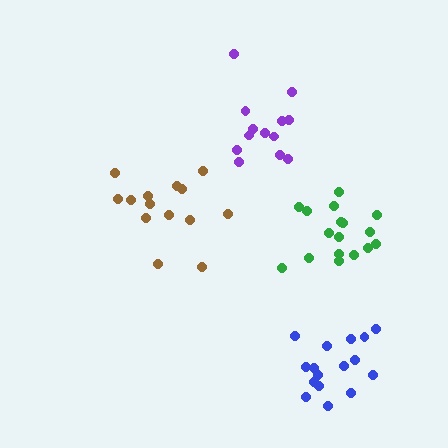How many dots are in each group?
Group 1: 14 dots, Group 2: 13 dots, Group 3: 16 dots, Group 4: 17 dots (60 total).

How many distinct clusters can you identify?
There are 4 distinct clusters.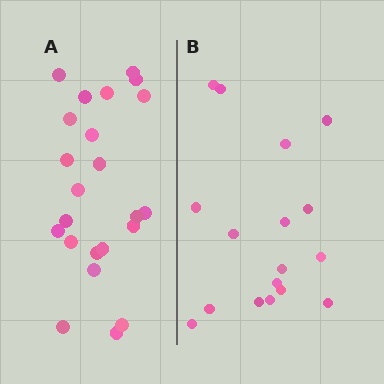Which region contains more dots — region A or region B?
Region A (the left region) has more dots.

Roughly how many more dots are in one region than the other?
Region A has about 6 more dots than region B.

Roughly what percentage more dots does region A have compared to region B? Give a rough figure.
About 35% more.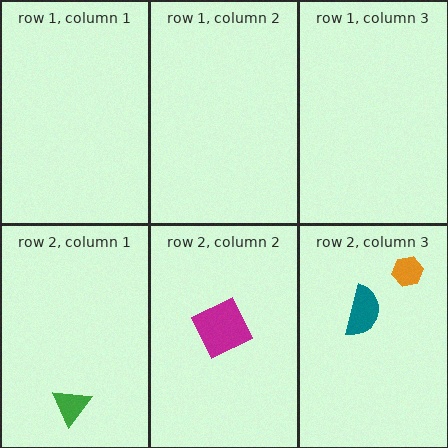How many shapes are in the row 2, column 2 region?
1.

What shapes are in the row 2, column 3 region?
The orange hexagon, the teal semicircle.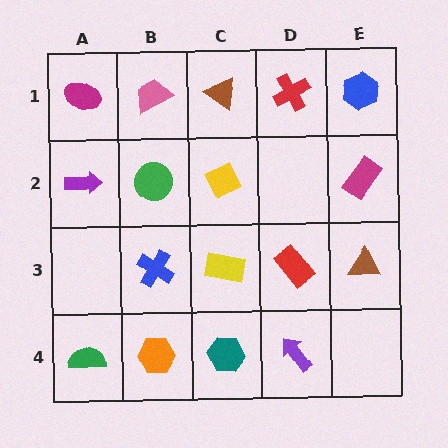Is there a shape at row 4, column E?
No, that cell is empty.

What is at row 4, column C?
A teal hexagon.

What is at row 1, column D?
A red cross.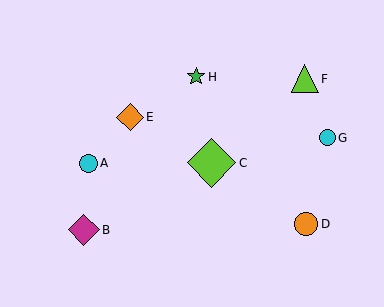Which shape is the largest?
The lime diamond (labeled C) is the largest.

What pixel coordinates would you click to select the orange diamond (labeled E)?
Click at (130, 117) to select the orange diamond E.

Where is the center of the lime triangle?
The center of the lime triangle is at (305, 79).